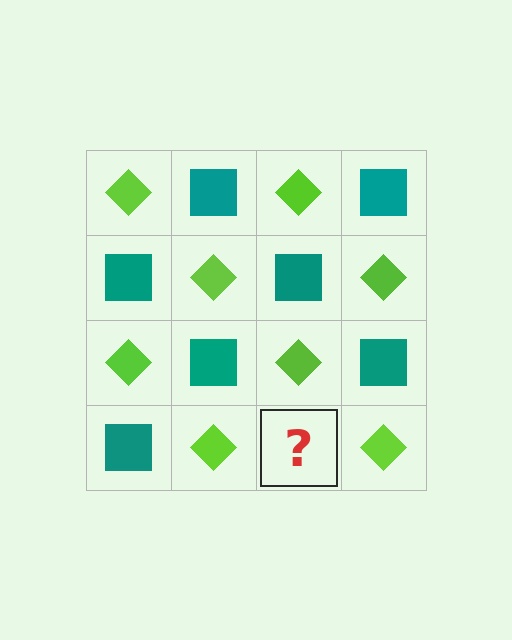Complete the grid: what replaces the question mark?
The question mark should be replaced with a teal square.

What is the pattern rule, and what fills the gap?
The rule is that it alternates lime diamond and teal square in a checkerboard pattern. The gap should be filled with a teal square.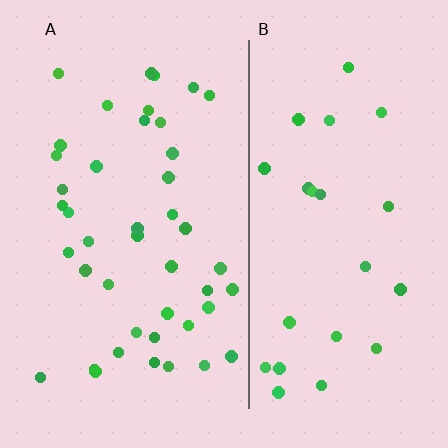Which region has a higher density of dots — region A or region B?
A (the left).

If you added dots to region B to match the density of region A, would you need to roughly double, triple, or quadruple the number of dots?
Approximately double.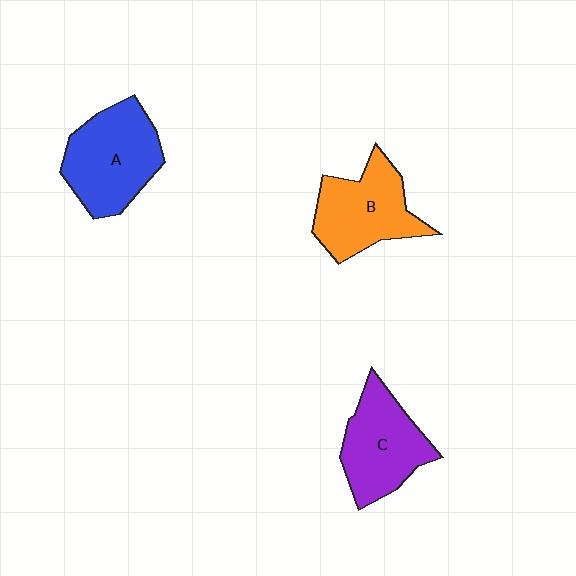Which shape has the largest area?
Shape A (blue).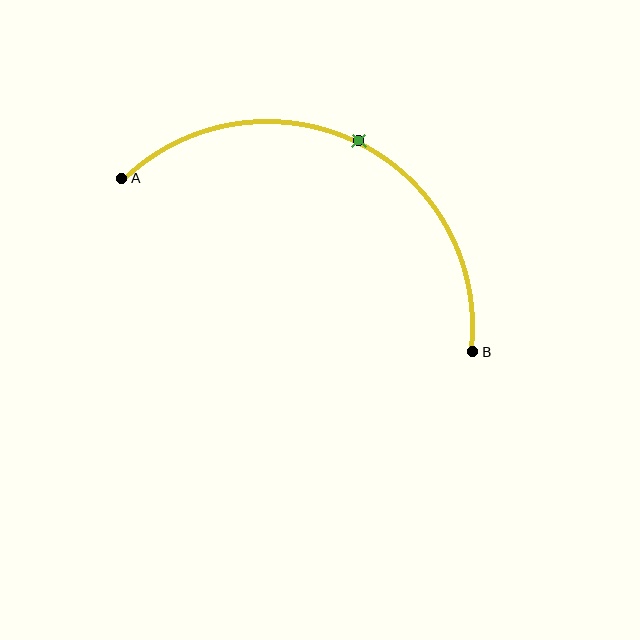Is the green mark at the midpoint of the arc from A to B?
Yes. The green mark lies on the arc at equal arc-length from both A and B — it is the arc midpoint.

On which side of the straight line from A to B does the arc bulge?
The arc bulges above the straight line connecting A and B.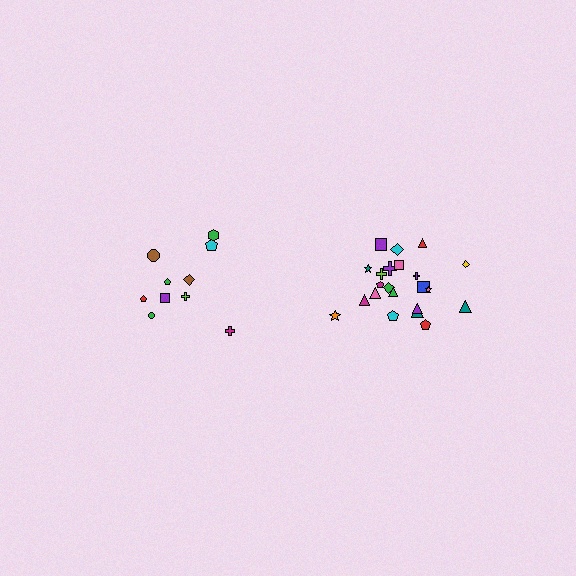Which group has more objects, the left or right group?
The right group.